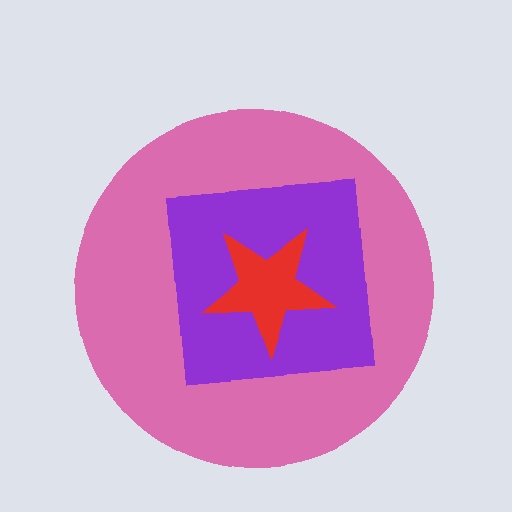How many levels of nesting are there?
3.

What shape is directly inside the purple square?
The red star.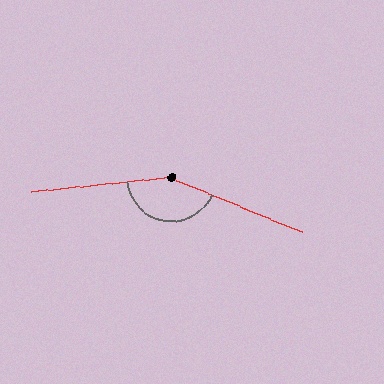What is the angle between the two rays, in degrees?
Approximately 152 degrees.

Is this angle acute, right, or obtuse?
It is obtuse.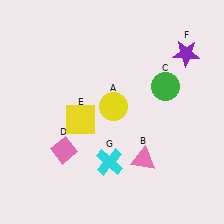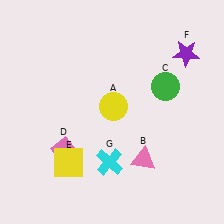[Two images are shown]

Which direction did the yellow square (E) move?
The yellow square (E) moved down.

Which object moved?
The yellow square (E) moved down.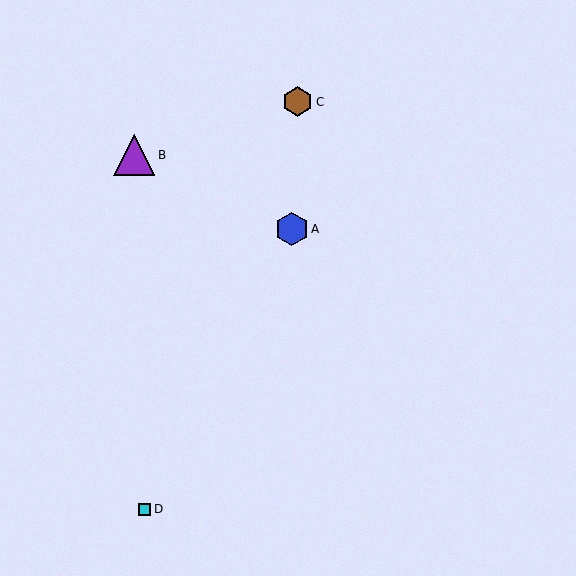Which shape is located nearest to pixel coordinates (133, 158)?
The purple triangle (labeled B) at (134, 155) is nearest to that location.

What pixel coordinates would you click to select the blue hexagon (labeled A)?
Click at (292, 229) to select the blue hexagon A.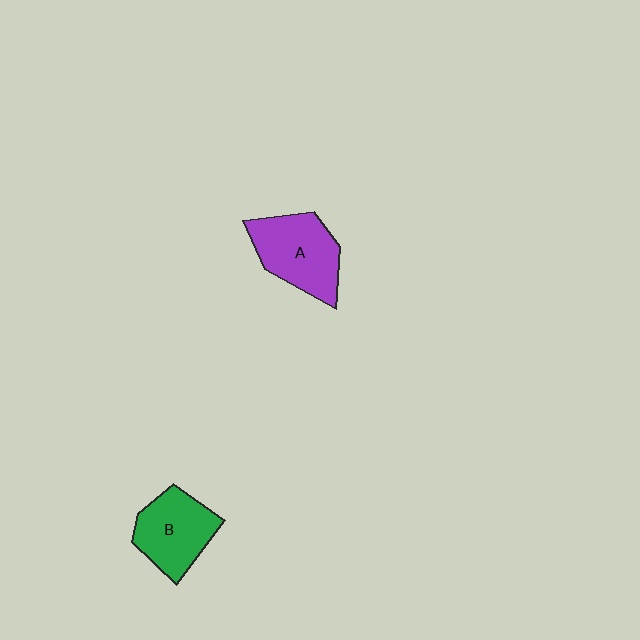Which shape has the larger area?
Shape A (purple).